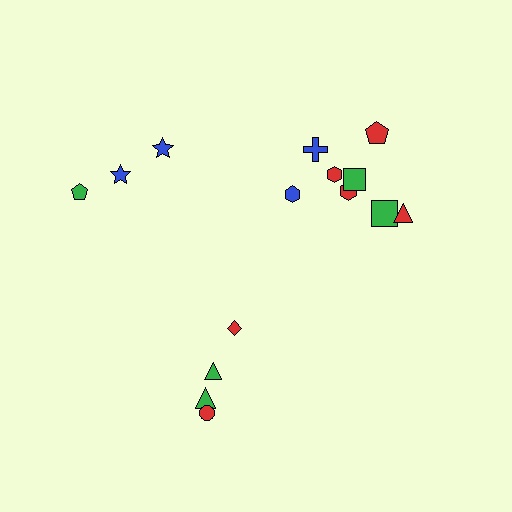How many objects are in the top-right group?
There are 8 objects.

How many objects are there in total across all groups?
There are 15 objects.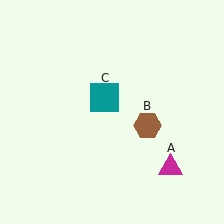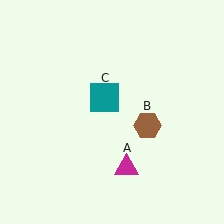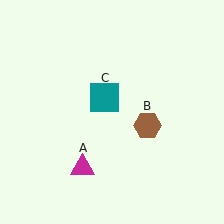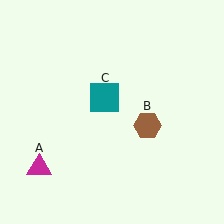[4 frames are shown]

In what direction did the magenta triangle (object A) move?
The magenta triangle (object A) moved left.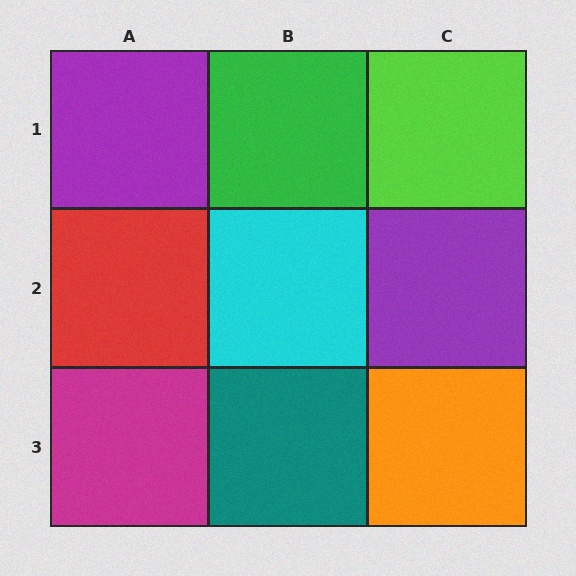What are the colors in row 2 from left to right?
Red, cyan, purple.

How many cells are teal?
1 cell is teal.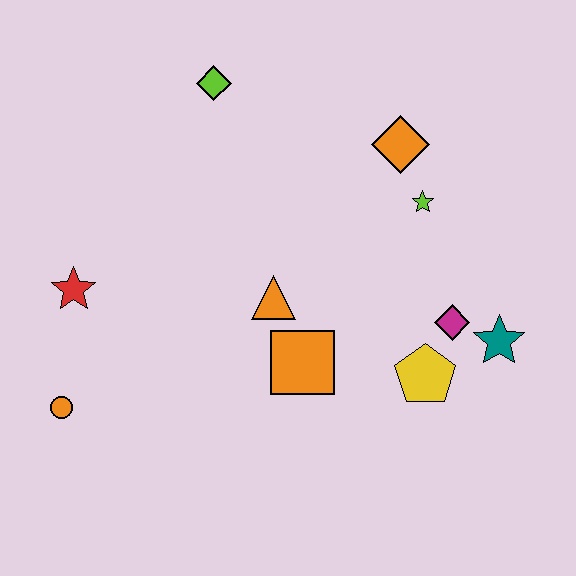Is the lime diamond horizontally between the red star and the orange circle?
No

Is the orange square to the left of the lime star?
Yes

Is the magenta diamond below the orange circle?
No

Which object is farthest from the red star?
The teal star is farthest from the red star.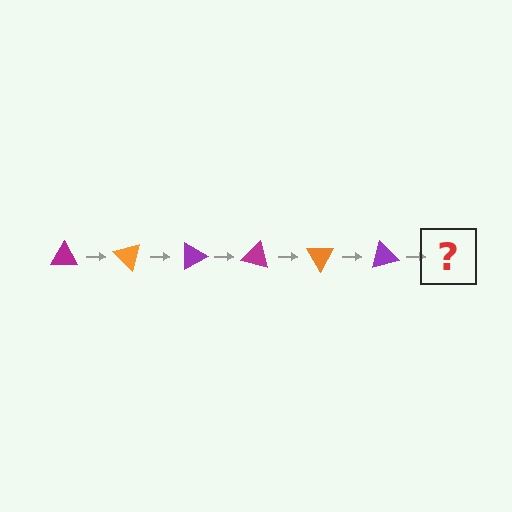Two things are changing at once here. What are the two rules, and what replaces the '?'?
The two rules are that it rotates 45 degrees each step and the color cycles through magenta, orange, and purple. The '?' should be a magenta triangle, rotated 270 degrees from the start.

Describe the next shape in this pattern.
It should be a magenta triangle, rotated 270 degrees from the start.